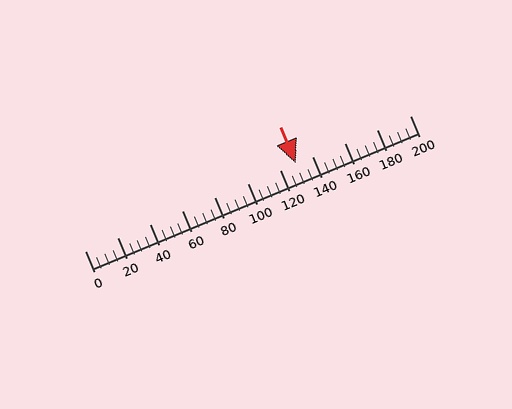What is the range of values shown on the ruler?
The ruler shows values from 0 to 200.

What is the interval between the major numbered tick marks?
The major tick marks are spaced 20 units apart.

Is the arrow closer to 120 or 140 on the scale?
The arrow is closer to 140.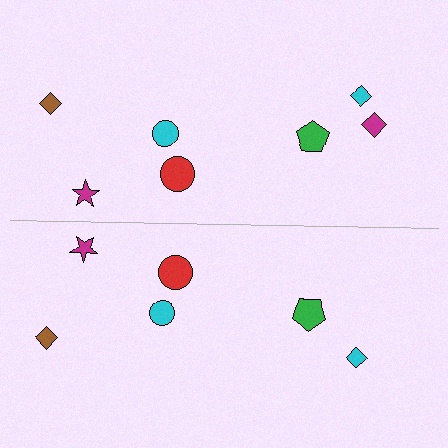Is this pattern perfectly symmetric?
No, the pattern is not perfectly symmetric. A magenta diamond is missing from the bottom side.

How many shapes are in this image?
There are 13 shapes in this image.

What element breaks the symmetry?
A magenta diamond is missing from the bottom side.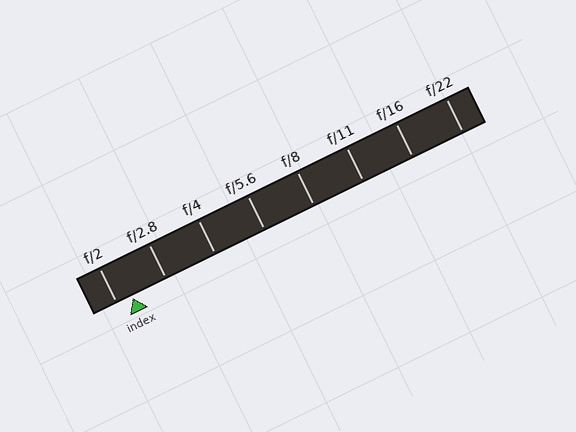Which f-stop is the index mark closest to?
The index mark is closest to f/2.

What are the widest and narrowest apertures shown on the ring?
The widest aperture shown is f/2 and the narrowest is f/22.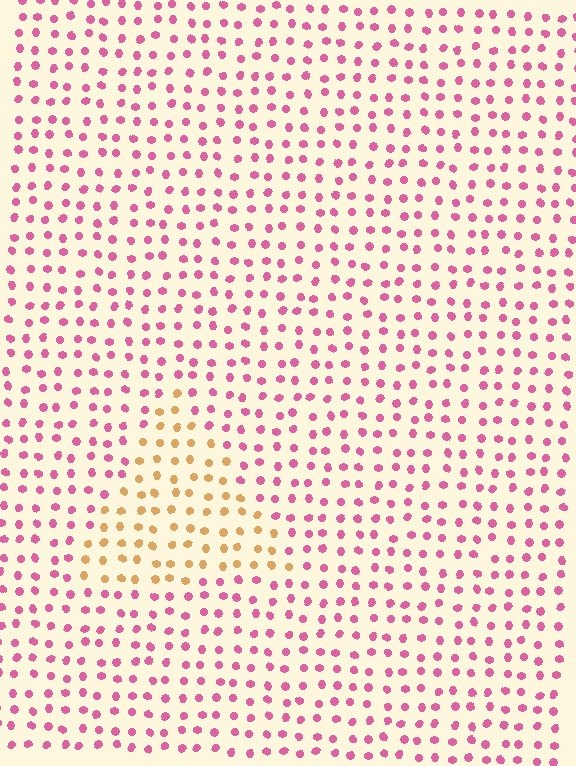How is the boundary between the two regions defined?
The boundary is defined purely by a slight shift in hue (about 64 degrees). Spacing, size, and orientation are identical on both sides.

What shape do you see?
I see a triangle.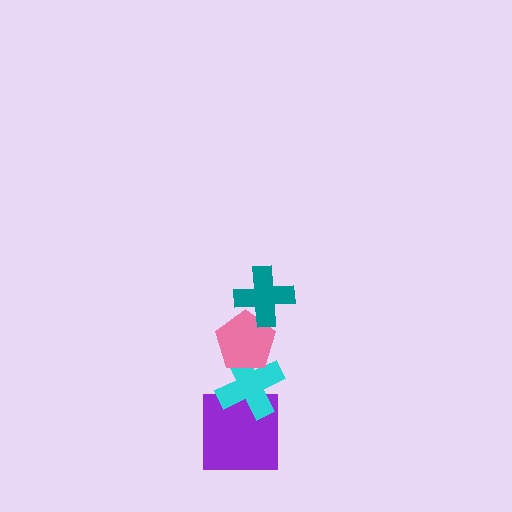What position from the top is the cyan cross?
The cyan cross is 3rd from the top.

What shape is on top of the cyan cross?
The pink pentagon is on top of the cyan cross.